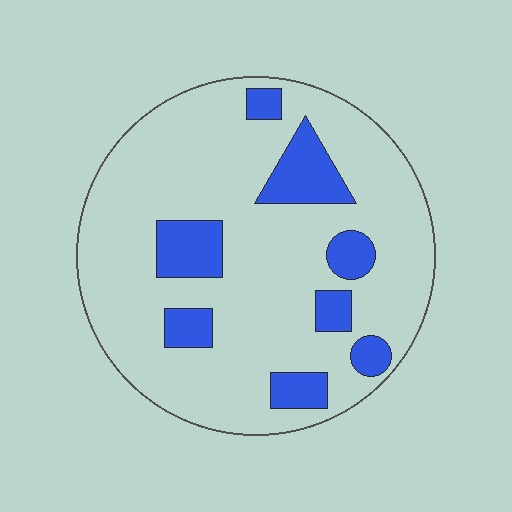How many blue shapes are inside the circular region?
8.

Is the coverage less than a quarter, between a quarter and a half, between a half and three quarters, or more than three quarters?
Less than a quarter.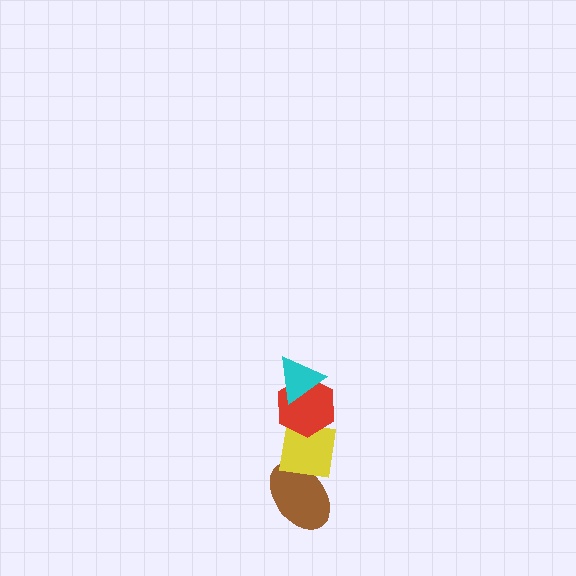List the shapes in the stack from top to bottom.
From top to bottom: the cyan triangle, the red hexagon, the yellow square, the brown ellipse.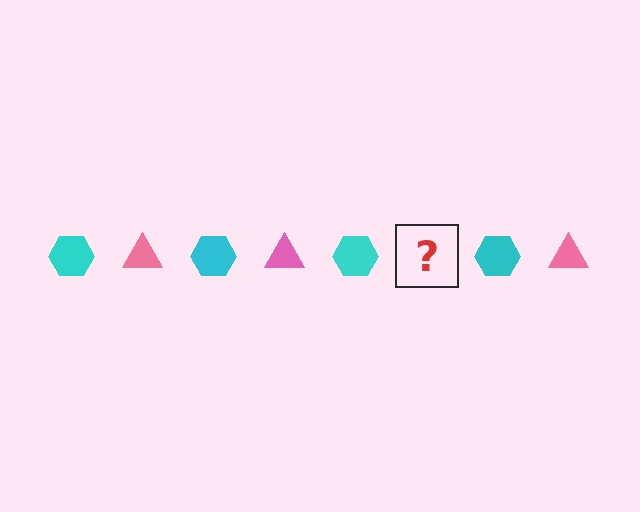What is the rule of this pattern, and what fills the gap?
The rule is that the pattern alternates between cyan hexagon and pink triangle. The gap should be filled with a pink triangle.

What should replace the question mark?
The question mark should be replaced with a pink triangle.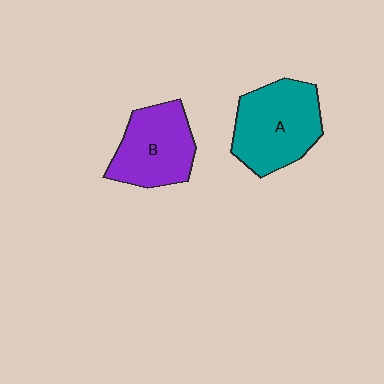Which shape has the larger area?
Shape A (teal).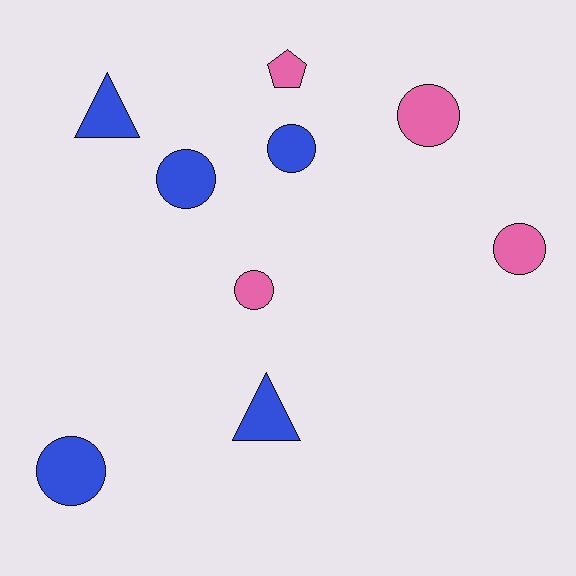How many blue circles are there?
There are 3 blue circles.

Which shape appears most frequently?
Circle, with 6 objects.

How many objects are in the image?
There are 9 objects.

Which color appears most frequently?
Blue, with 5 objects.